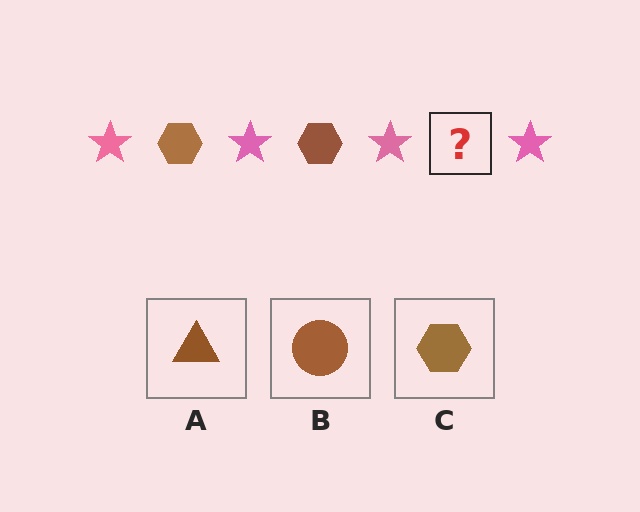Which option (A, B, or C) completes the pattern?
C.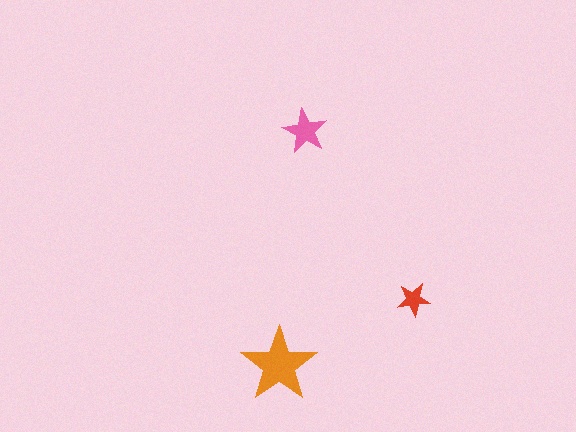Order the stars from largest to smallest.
the orange one, the pink one, the red one.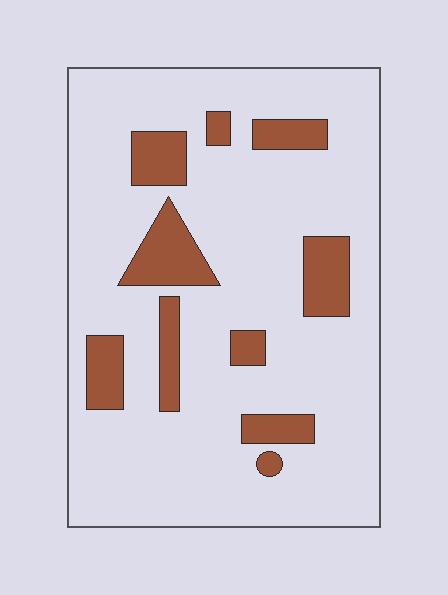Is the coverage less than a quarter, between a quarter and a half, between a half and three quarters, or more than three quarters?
Less than a quarter.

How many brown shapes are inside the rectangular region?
10.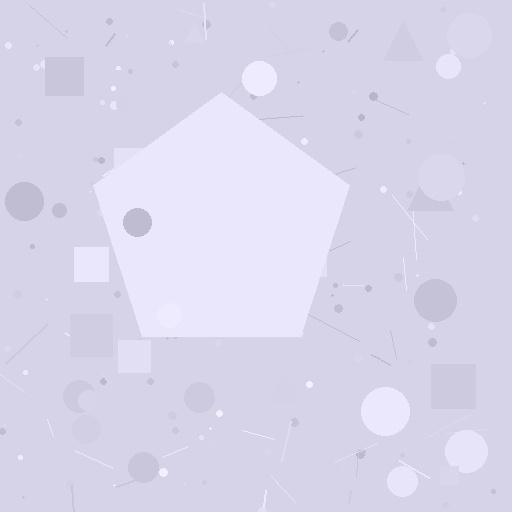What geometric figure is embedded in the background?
A pentagon is embedded in the background.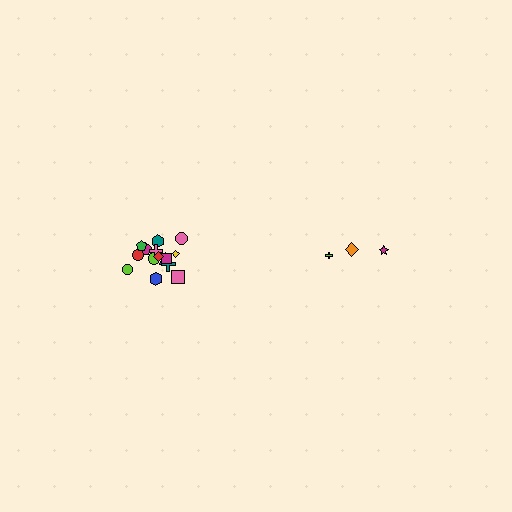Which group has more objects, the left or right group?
The left group.